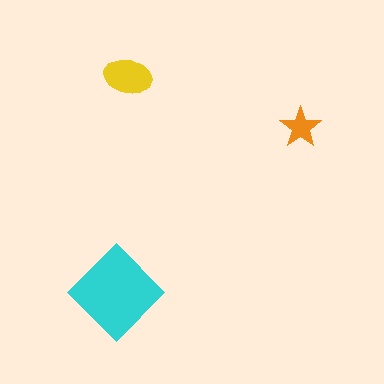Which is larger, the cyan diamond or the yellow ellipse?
The cyan diamond.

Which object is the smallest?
The orange star.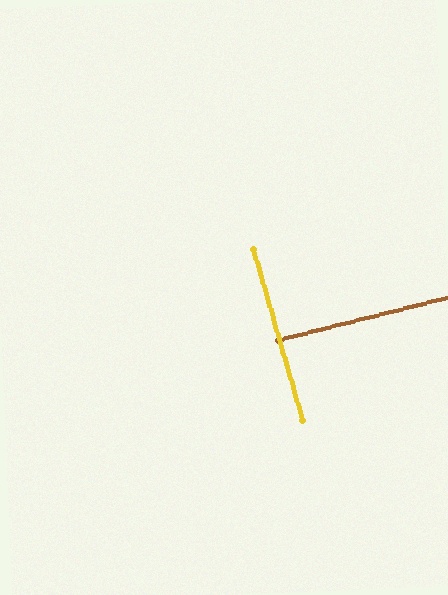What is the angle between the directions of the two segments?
Approximately 88 degrees.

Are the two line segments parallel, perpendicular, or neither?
Perpendicular — they meet at approximately 88°.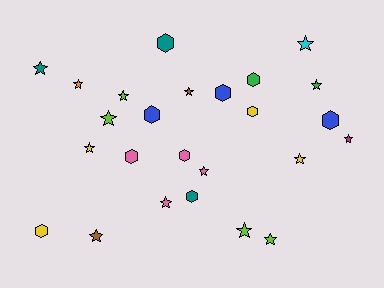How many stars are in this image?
There are 15 stars.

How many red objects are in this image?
There are no red objects.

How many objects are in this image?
There are 25 objects.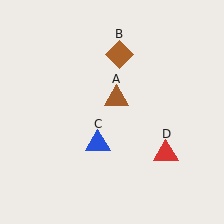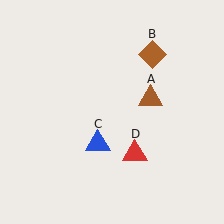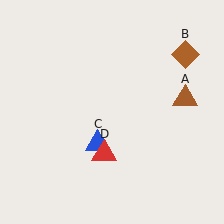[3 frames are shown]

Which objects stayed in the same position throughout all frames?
Blue triangle (object C) remained stationary.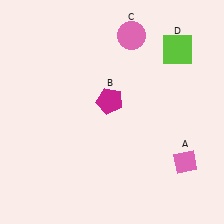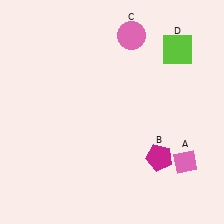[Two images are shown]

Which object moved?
The magenta pentagon (B) moved down.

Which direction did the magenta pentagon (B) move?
The magenta pentagon (B) moved down.